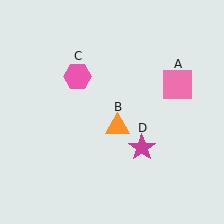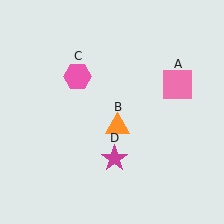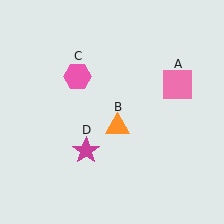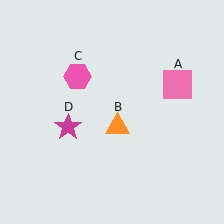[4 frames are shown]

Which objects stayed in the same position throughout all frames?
Pink square (object A) and orange triangle (object B) and pink hexagon (object C) remained stationary.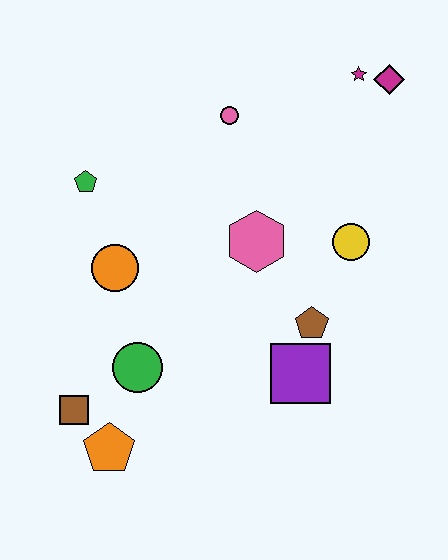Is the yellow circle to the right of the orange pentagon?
Yes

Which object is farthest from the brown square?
The magenta diamond is farthest from the brown square.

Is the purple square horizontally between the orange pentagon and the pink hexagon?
No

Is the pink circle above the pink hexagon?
Yes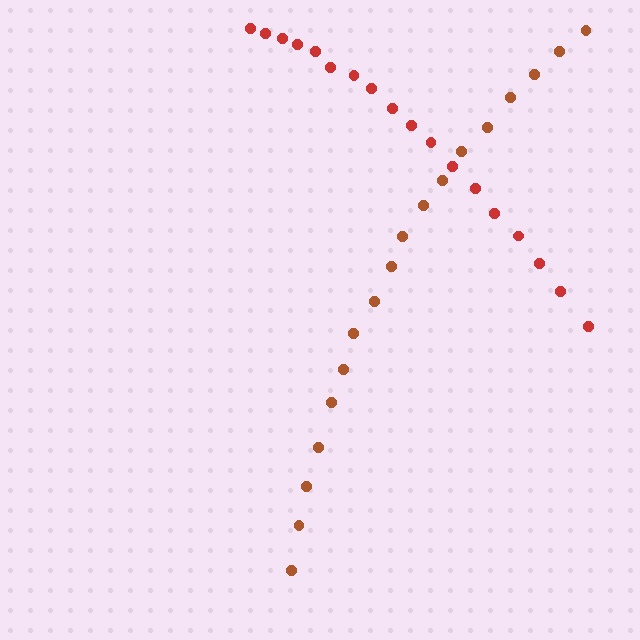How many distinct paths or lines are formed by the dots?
There are 2 distinct paths.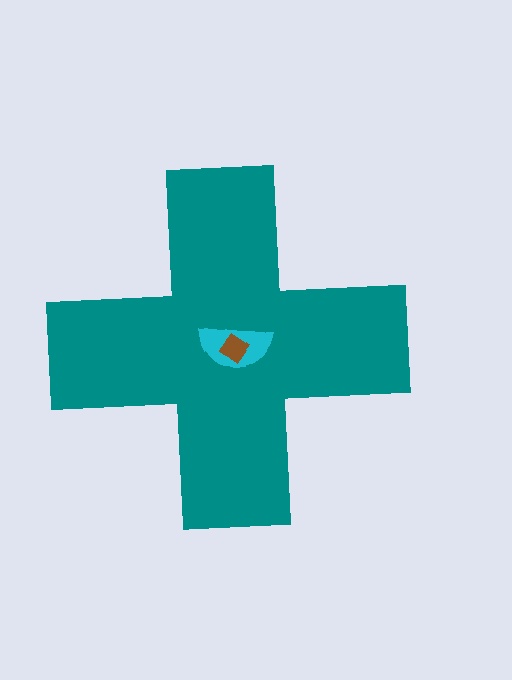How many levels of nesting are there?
3.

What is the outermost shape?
The teal cross.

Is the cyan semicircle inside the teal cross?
Yes.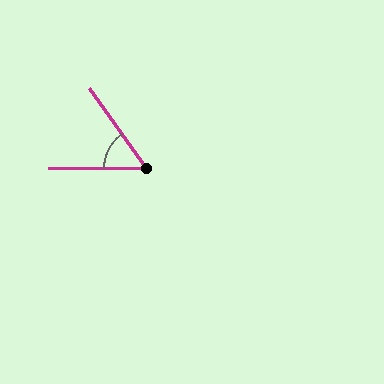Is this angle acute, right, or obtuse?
It is acute.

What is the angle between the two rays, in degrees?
Approximately 54 degrees.